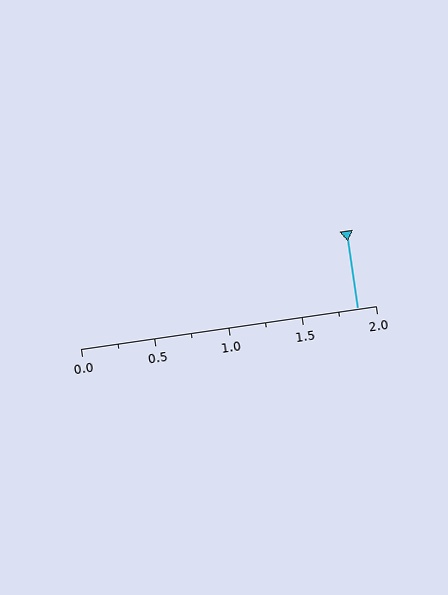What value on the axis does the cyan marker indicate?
The marker indicates approximately 1.88.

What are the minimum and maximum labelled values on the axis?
The axis runs from 0.0 to 2.0.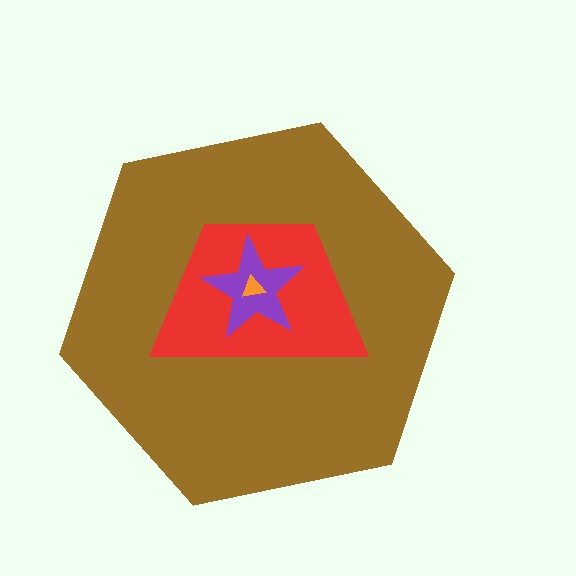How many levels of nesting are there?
4.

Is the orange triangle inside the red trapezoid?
Yes.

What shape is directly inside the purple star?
The orange triangle.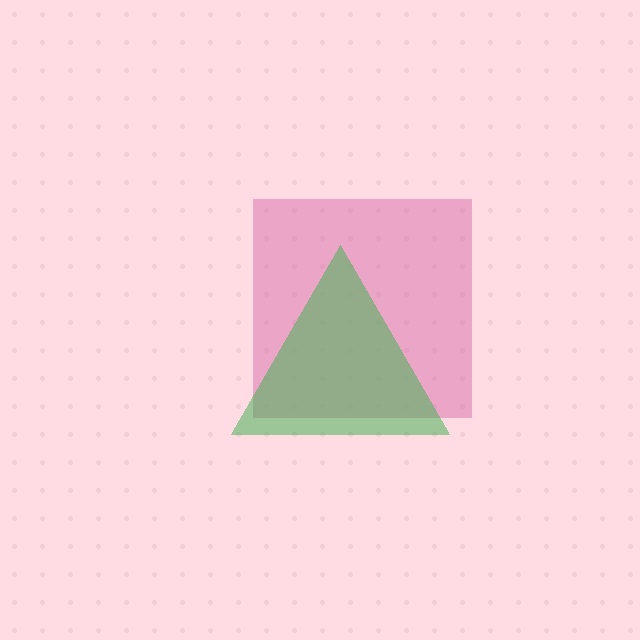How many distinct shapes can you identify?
There are 2 distinct shapes: a pink square, a green triangle.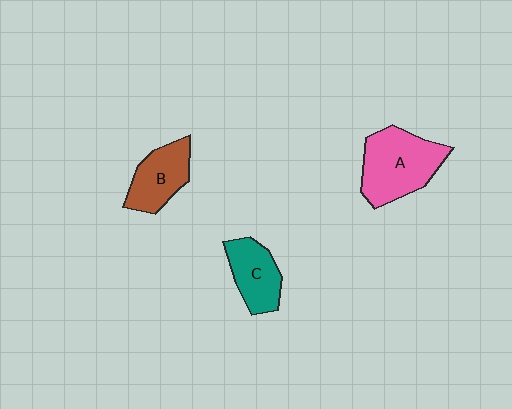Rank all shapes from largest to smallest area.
From largest to smallest: A (pink), B (brown), C (teal).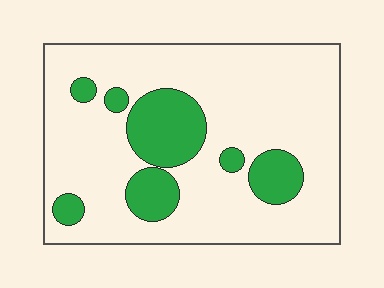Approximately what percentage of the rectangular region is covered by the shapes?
Approximately 20%.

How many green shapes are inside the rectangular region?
7.